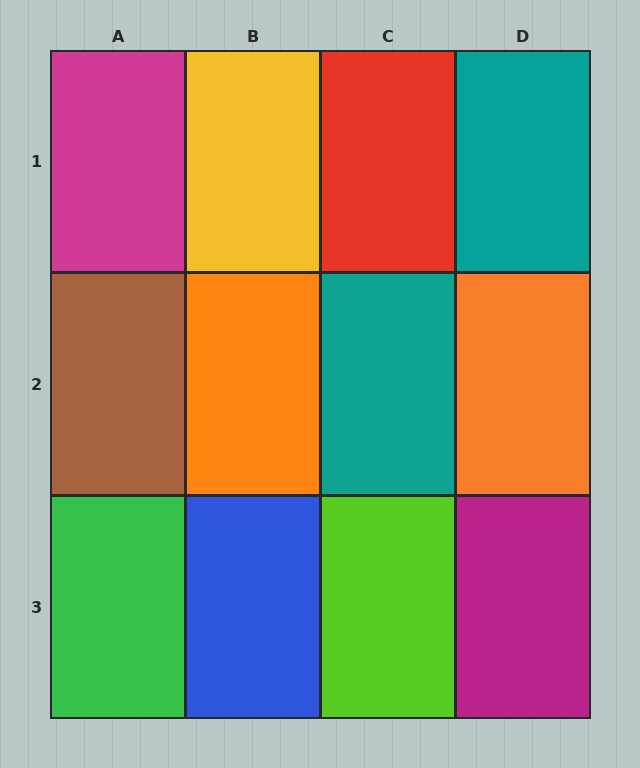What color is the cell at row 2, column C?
Teal.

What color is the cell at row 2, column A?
Brown.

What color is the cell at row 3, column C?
Lime.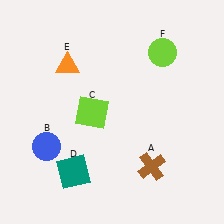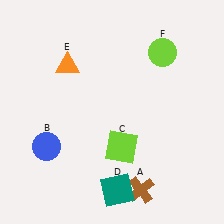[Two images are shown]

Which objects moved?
The objects that moved are: the brown cross (A), the lime square (C), the teal square (D).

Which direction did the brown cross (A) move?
The brown cross (A) moved down.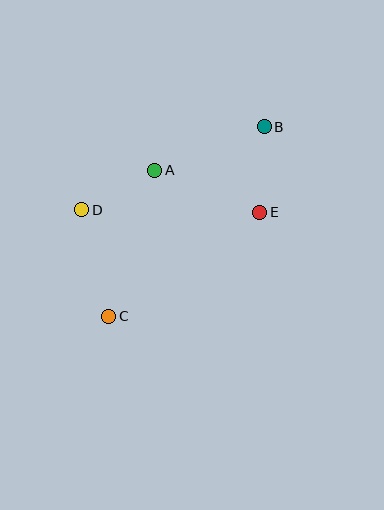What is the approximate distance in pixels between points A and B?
The distance between A and B is approximately 118 pixels.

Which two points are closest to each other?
Points A and D are closest to each other.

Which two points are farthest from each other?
Points B and C are farthest from each other.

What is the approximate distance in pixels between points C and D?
The distance between C and D is approximately 110 pixels.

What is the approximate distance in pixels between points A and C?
The distance between A and C is approximately 153 pixels.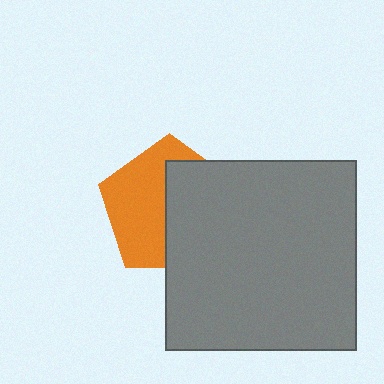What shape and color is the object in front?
The object in front is a gray square.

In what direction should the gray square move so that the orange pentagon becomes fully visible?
The gray square should move right. That is the shortest direction to clear the overlap and leave the orange pentagon fully visible.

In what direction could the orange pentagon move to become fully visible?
The orange pentagon could move left. That would shift it out from behind the gray square entirely.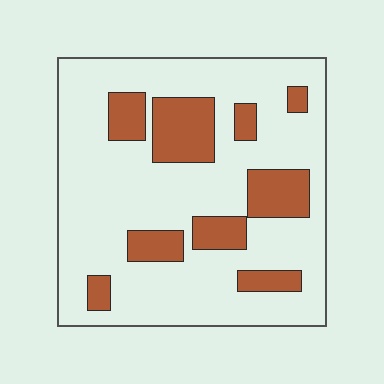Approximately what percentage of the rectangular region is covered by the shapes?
Approximately 25%.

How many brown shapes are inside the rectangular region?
9.